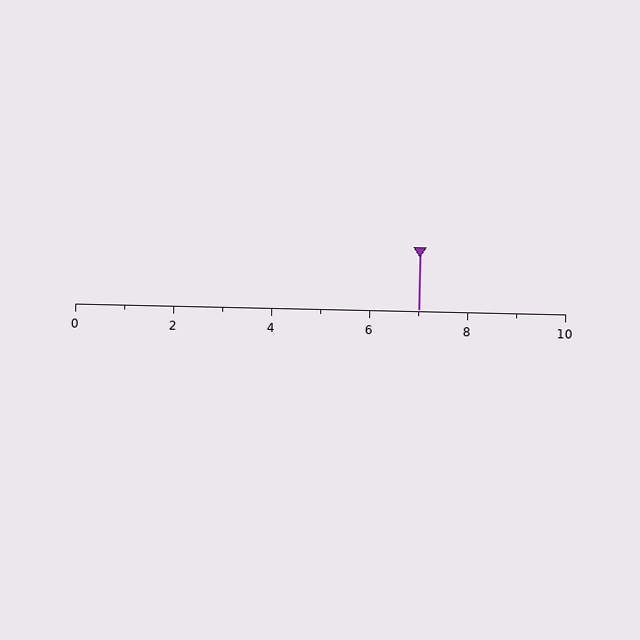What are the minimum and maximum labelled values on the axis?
The axis runs from 0 to 10.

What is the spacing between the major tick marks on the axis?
The major ticks are spaced 2 apart.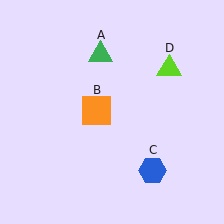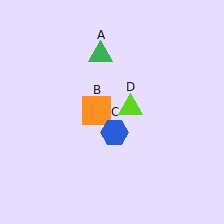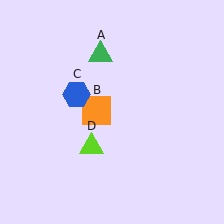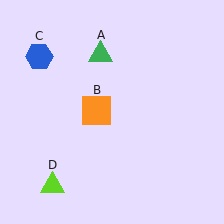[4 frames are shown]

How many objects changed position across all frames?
2 objects changed position: blue hexagon (object C), lime triangle (object D).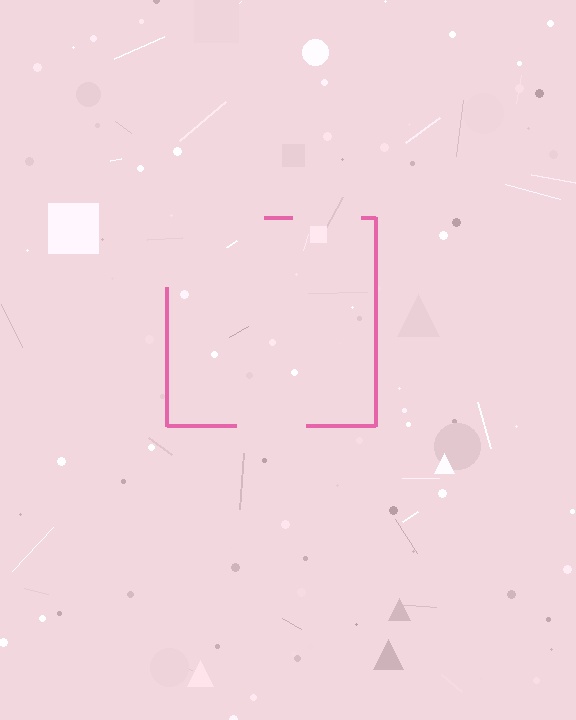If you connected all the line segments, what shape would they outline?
They would outline a square.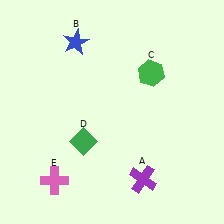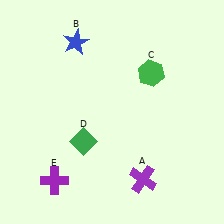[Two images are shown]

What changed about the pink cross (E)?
In Image 1, E is pink. In Image 2, it changed to purple.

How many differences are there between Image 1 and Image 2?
There is 1 difference between the two images.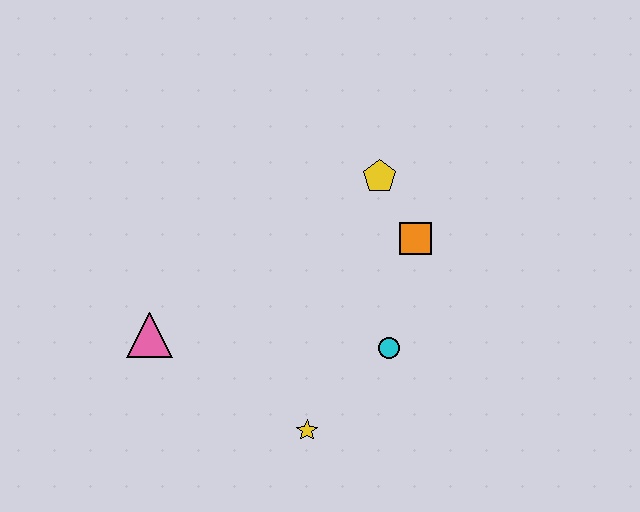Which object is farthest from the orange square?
The pink triangle is farthest from the orange square.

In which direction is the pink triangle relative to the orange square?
The pink triangle is to the left of the orange square.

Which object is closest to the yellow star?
The cyan circle is closest to the yellow star.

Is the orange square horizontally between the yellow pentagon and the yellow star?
No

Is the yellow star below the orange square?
Yes